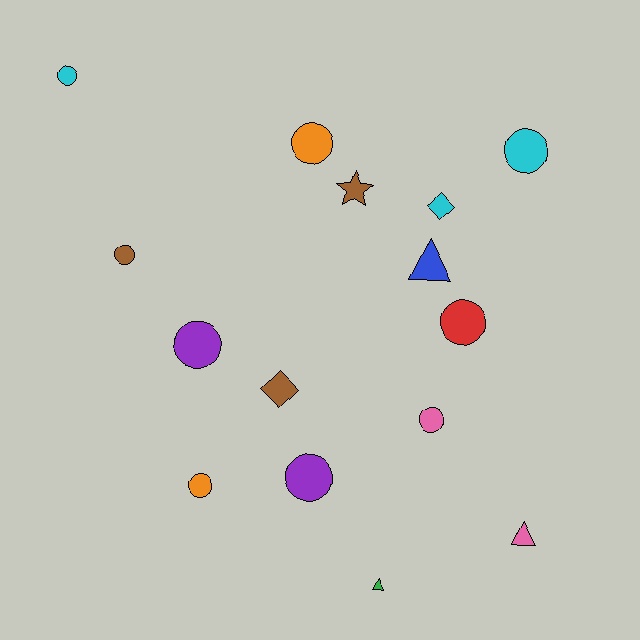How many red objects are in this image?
There is 1 red object.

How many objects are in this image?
There are 15 objects.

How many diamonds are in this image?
There are 2 diamonds.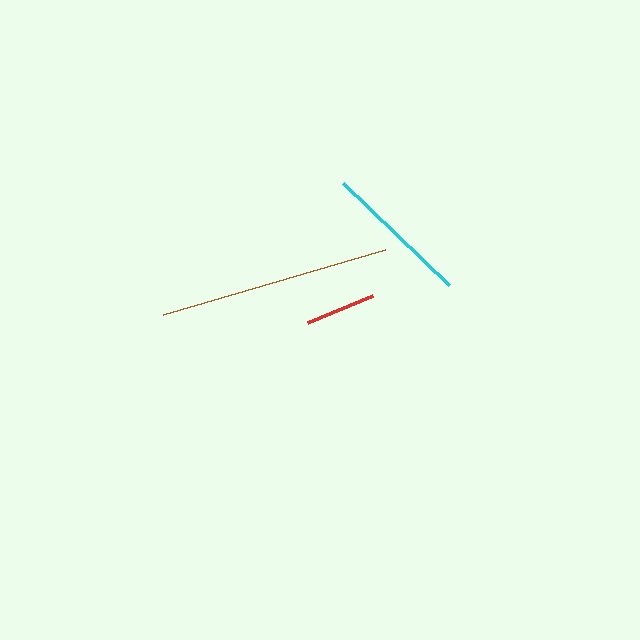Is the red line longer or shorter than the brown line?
The brown line is longer than the red line.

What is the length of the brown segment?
The brown segment is approximately 231 pixels long.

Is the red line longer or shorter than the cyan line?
The cyan line is longer than the red line.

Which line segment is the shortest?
The red line is the shortest at approximately 70 pixels.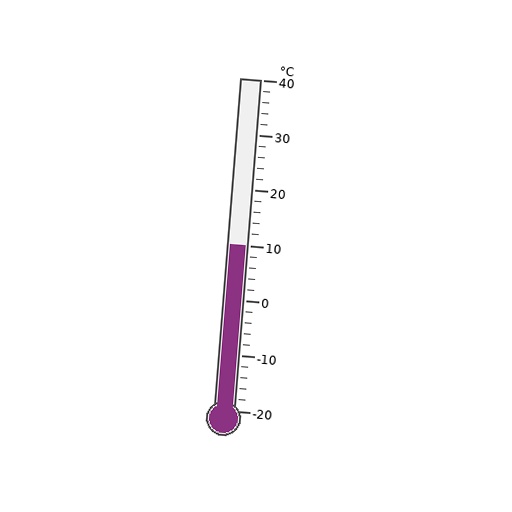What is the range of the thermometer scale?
The thermometer scale ranges from -20°C to 40°C.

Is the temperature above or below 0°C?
The temperature is above 0°C.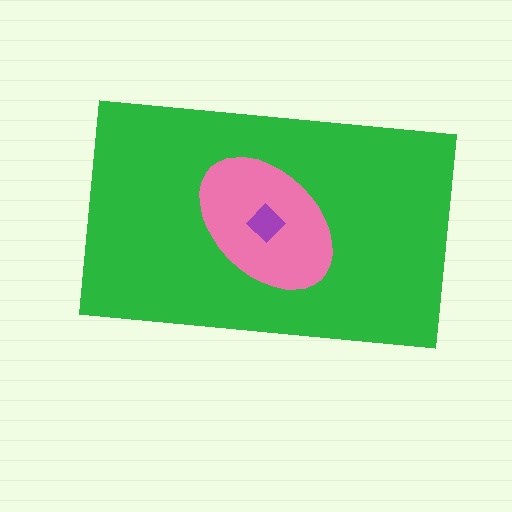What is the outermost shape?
The green rectangle.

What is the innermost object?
The purple diamond.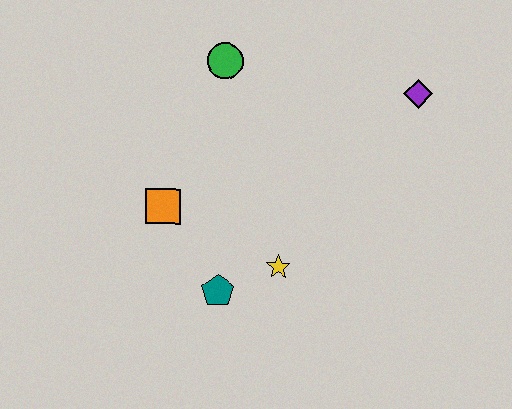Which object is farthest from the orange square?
The purple diamond is farthest from the orange square.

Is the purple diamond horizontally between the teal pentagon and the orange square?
No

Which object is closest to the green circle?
The orange square is closest to the green circle.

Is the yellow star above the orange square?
No